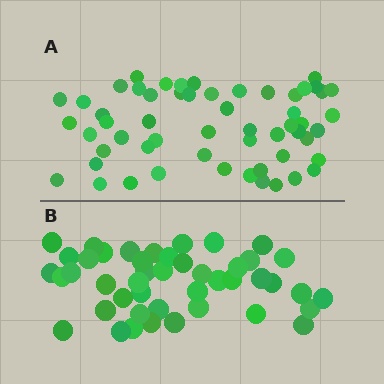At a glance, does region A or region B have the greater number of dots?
Region A (the top region) has more dots.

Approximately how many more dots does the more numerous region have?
Region A has roughly 12 or so more dots than region B.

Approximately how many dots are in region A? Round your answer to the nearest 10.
About 60 dots. (The exact count is 56, which rounds to 60.)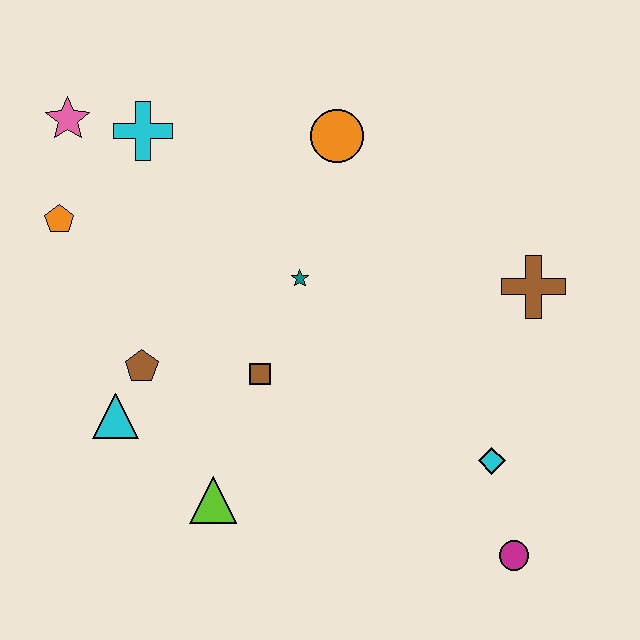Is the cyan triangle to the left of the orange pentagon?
No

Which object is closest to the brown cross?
The cyan diamond is closest to the brown cross.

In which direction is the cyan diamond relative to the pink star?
The cyan diamond is to the right of the pink star.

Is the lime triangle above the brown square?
No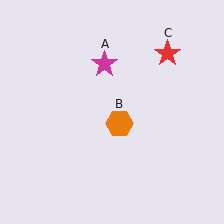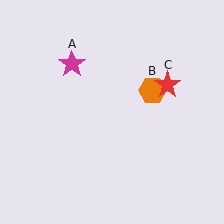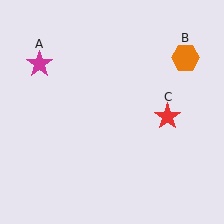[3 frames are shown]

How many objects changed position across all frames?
3 objects changed position: magenta star (object A), orange hexagon (object B), red star (object C).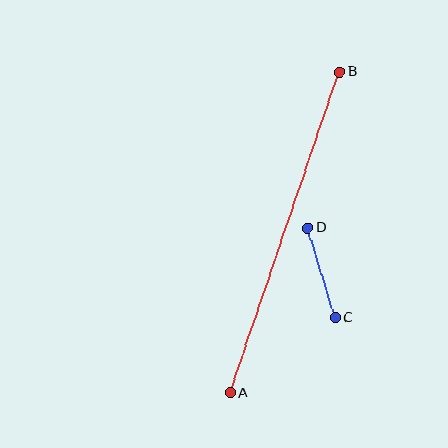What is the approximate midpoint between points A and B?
The midpoint is at approximately (285, 232) pixels.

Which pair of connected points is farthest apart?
Points A and B are farthest apart.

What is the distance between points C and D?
The distance is approximately 94 pixels.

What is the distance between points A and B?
The distance is approximately 339 pixels.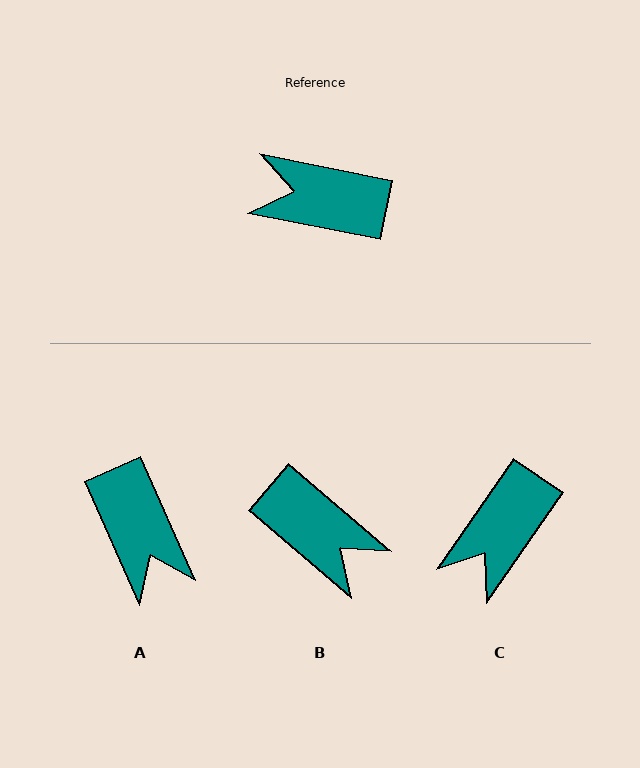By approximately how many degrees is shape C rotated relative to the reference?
Approximately 67 degrees counter-clockwise.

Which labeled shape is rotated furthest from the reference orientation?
B, about 151 degrees away.